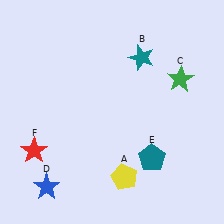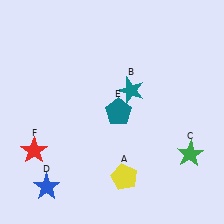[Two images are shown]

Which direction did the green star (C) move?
The green star (C) moved down.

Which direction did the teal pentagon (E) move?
The teal pentagon (E) moved up.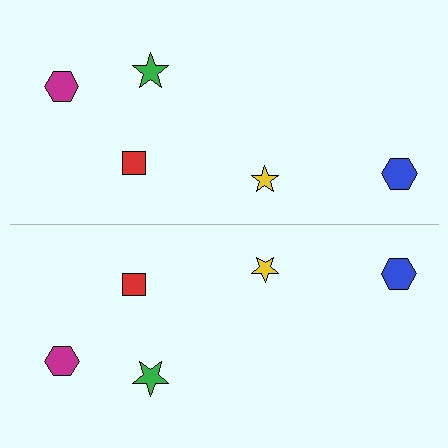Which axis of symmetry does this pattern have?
The pattern has a horizontal axis of symmetry running through the center of the image.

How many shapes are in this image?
There are 10 shapes in this image.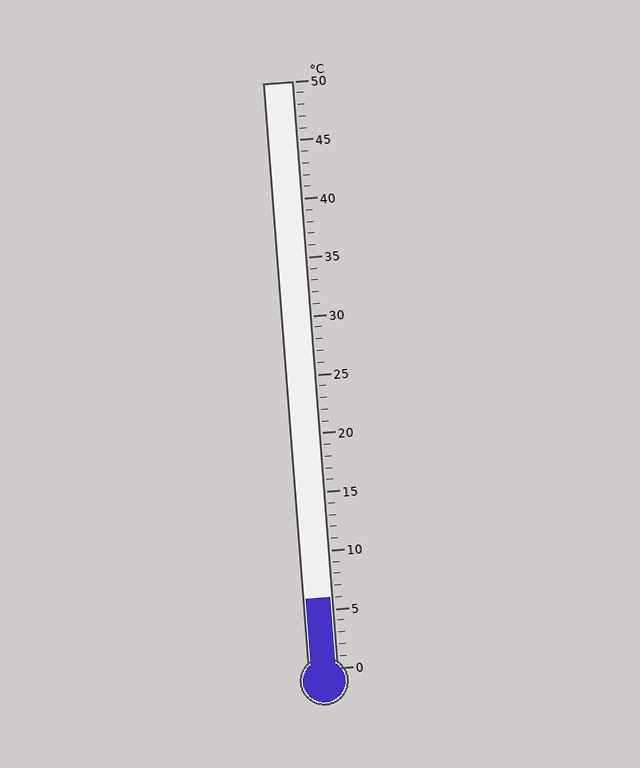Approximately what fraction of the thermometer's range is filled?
The thermometer is filled to approximately 10% of its range.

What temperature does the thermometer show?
The thermometer shows approximately 6°C.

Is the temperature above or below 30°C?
The temperature is below 30°C.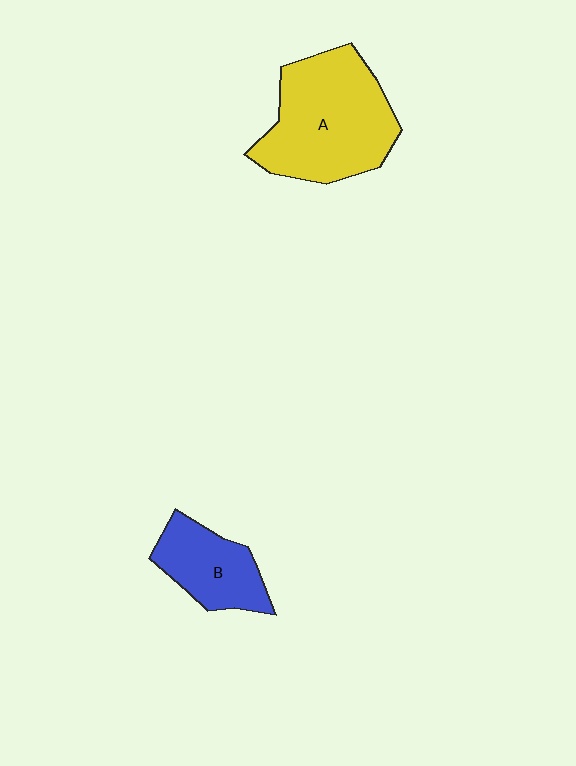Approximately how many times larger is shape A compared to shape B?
Approximately 1.9 times.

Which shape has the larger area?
Shape A (yellow).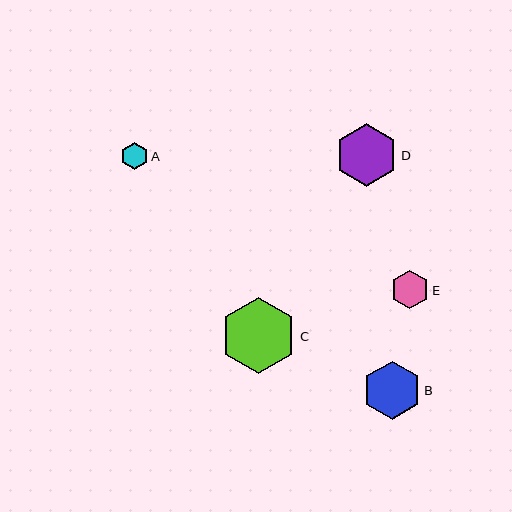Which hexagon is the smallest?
Hexagon A is the smallest with a size of approximately 28 pixels.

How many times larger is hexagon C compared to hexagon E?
Hexagon C is approximately 2.0 times the size of hexagon E.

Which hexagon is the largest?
Hexagon C is the largest with a size of approximately 76 pixels.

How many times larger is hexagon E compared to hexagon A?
Hexagon E is approximately 1.4 times the size of hexagon A.